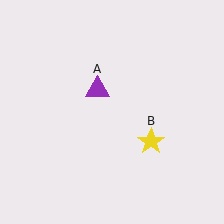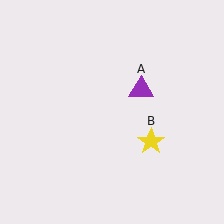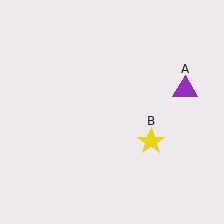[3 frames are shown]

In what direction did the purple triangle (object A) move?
The purple triangle (object A) moved right.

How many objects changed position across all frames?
1 object changed position: purple triangle (object A).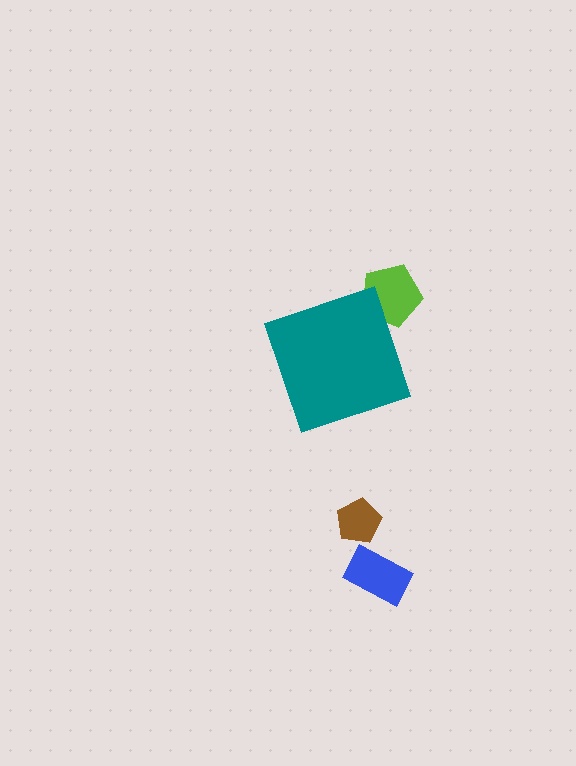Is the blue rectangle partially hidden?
No, the blue rectangle is fully visible.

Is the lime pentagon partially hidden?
Yes, the lime pentagon is partially hidden behind the teal diamond.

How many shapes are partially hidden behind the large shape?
2 shapes are partially hidden.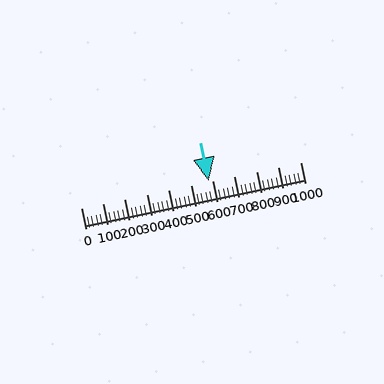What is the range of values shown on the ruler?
The ruler shows values from 0 to 1000.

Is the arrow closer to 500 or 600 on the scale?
The arrow is closer to 600.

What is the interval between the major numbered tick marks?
The major tick marks are spaced 100 units apart.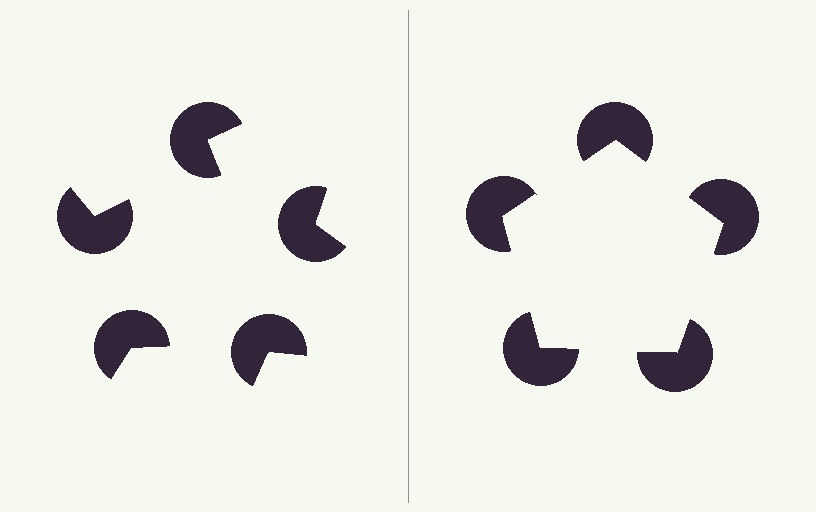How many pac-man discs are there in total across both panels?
10 — 5 on each side.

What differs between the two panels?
The pac-man discs are positioned identically on both sides; only the wedge orientations differ. On the right they align to a pentagon; on the left they are misaligned.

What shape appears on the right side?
An illusory pentagon.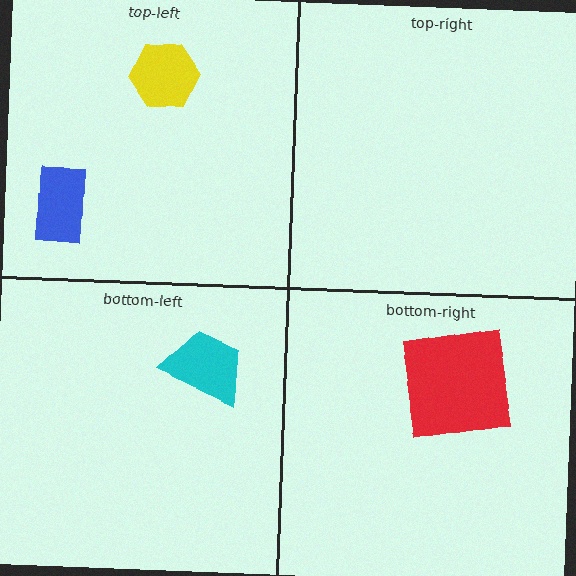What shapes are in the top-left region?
The yellow hexagon, the blue rectangle.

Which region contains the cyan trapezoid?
The bottom-left region.